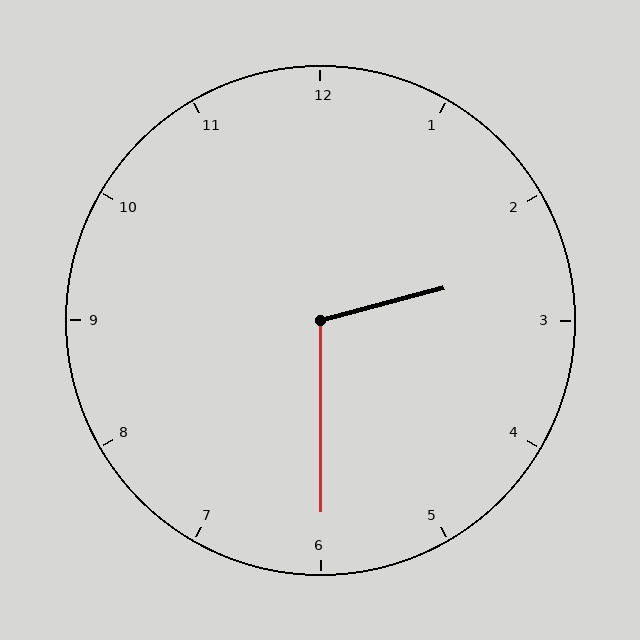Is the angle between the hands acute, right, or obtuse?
It is obtuse.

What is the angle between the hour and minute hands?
Approximately 105 degrees.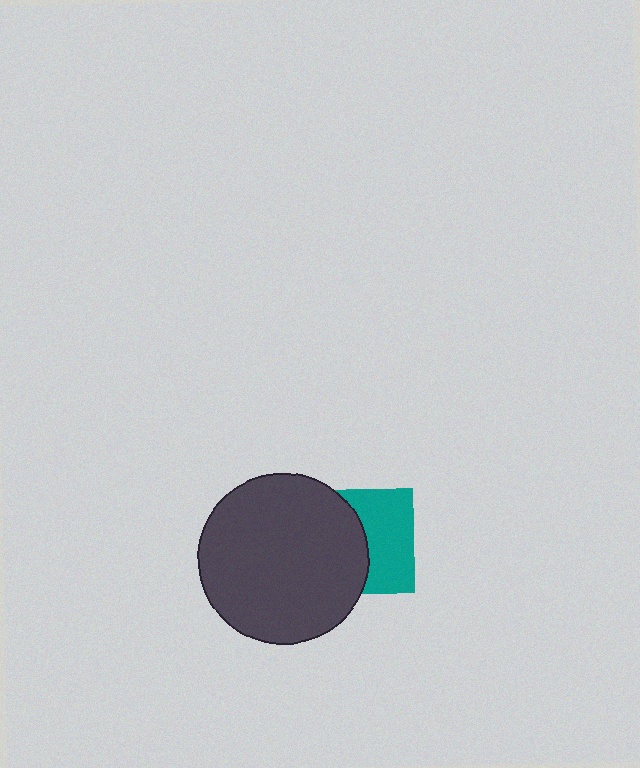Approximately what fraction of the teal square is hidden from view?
Roughly 50% of the teal square is hidden behind the dark gray circle.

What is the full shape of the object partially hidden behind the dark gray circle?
The partially hidden object is a teal square.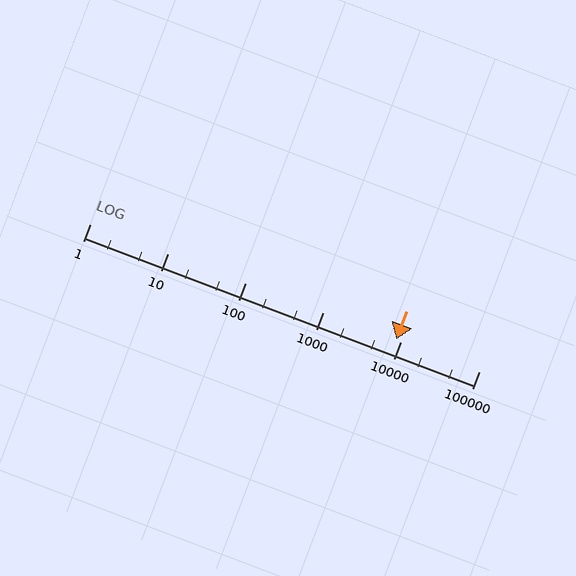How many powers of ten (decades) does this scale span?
The scale spans 5 decades, from 1 to 100000.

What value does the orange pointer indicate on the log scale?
The pointer indicates approximately 8700.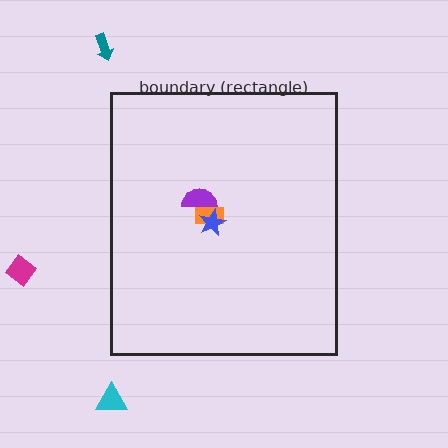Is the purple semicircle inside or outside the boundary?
Inside.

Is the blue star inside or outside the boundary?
Inside.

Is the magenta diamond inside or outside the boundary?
Outside.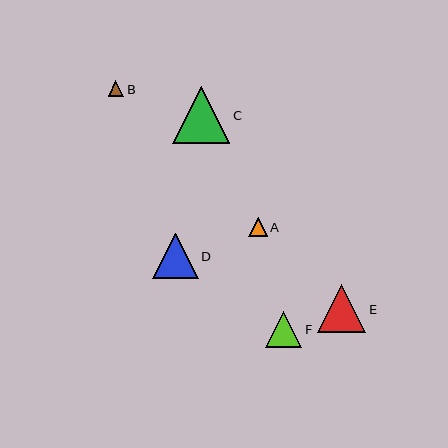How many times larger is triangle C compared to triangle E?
Triangle C is approximately 1.2 times the size of triangle E.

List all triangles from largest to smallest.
From largest to smallest: C, E, D, F, A, B.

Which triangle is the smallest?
Triangle B is the smallest with a size of approximately 16 pixels.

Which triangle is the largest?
Triangle C is the largest with a size of approximately 57 pixels.